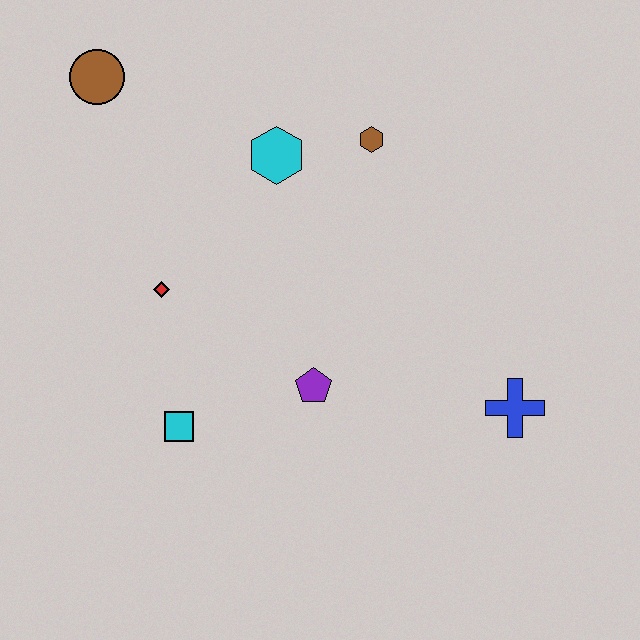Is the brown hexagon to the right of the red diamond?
Yes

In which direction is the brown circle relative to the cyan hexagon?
The brown circle is to the left of the cyan hexagon.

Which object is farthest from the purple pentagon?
The brown circle is farthest from the purple pentagon.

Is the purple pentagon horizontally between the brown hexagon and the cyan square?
Yes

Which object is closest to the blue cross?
The purple pentagon is closest to the blue cross.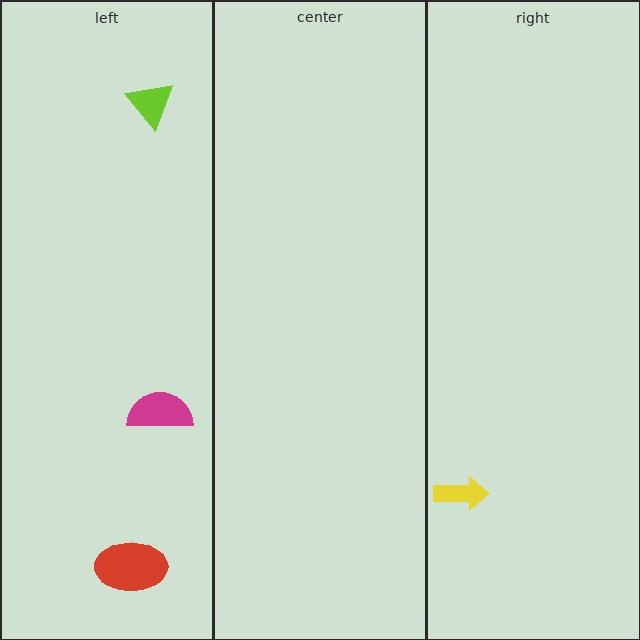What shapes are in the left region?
The magenta semicircle, the lime triangle, the red ellipse.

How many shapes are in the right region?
1.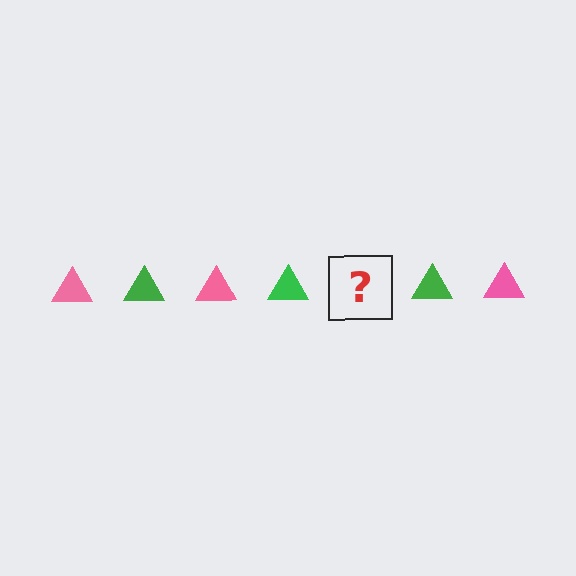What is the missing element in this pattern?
The missing element is a pink triangle.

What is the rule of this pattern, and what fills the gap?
The rule is that the pattern cycles through pink, green triangles. The gap should be filled with a pink triangle.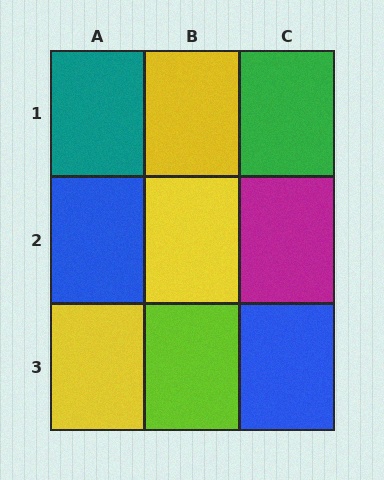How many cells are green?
1 cell is green.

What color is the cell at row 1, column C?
Green.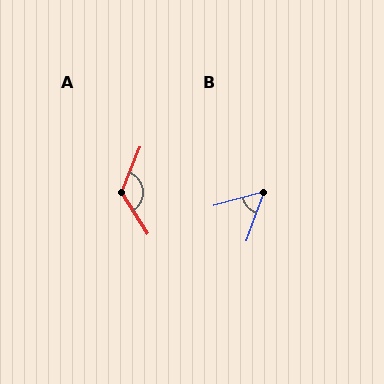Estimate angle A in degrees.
Approximately 126 degrees.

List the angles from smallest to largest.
B (56°), A (126°).